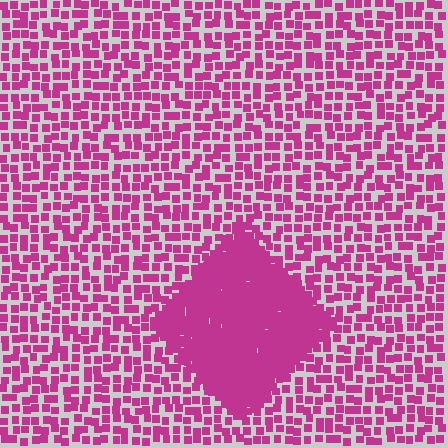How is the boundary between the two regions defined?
The boundary is defined by a change in element density (approximately 2.9x ratio). All elements are the same color, size, and shape.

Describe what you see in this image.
The image contains small magenta elements arranged at two different densities. A diamond-shaped region is visible where the elements are more densely packed than the surrounding area.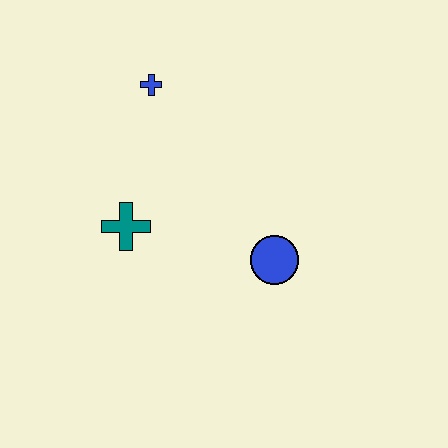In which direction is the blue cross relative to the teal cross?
The blue cross is above the teal cross.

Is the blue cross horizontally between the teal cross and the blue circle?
Yes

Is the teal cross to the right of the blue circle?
No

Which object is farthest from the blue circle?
The blue cross is farthest from the blue circle.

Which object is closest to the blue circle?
The teal cross is closest to the blue circle.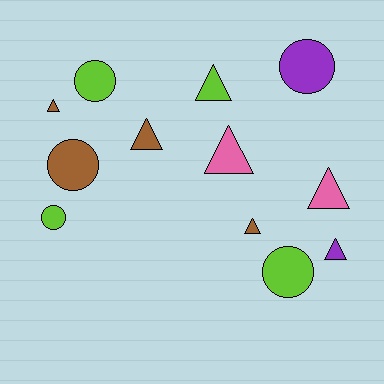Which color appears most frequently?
Lime, with 4 objects.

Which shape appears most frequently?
Triangle, with 7 objects.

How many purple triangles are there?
There is 1 purple triangle.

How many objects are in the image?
There are 12 objects.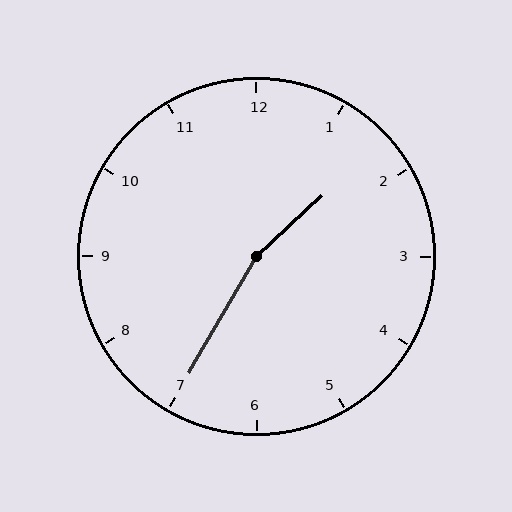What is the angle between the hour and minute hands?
Approximately 162 degrees.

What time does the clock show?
1:35.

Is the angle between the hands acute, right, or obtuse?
It is obtuse.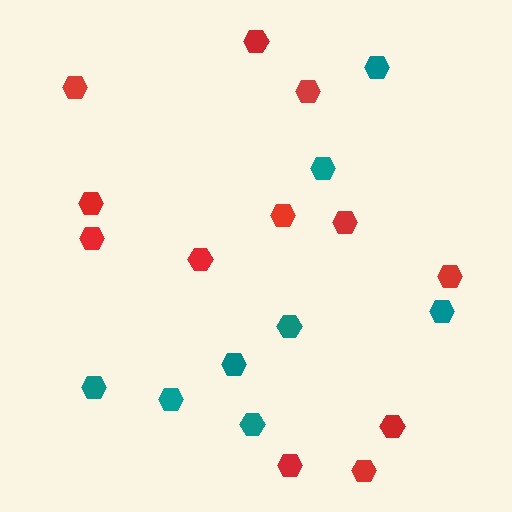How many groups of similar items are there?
There are 2 groups: one group of teal hexagons (8) and one group of red hexagons (12).